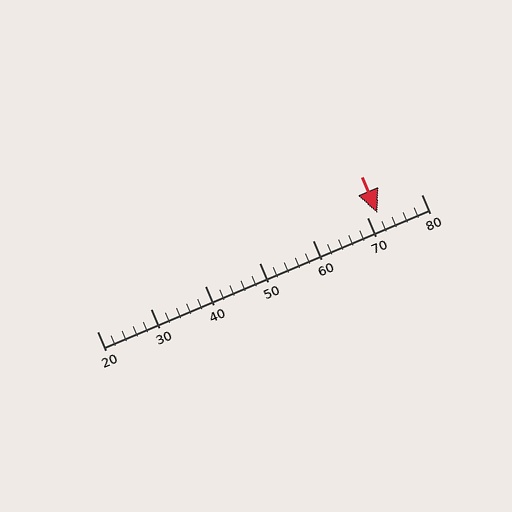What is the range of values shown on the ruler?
The ruler shows values from 20 to 80.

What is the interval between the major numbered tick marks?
The major tick marks are spaced 10 units apart.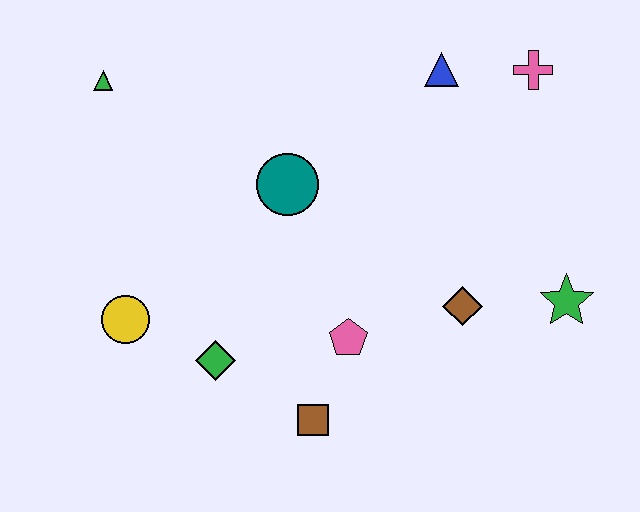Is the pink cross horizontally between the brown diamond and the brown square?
No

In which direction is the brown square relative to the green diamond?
The brown square is to the right of the green diamond.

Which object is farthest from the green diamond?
The pink cross is farthest from the green diamond.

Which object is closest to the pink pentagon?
The brown square is closest to the pink pentagon.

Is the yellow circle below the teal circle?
Yes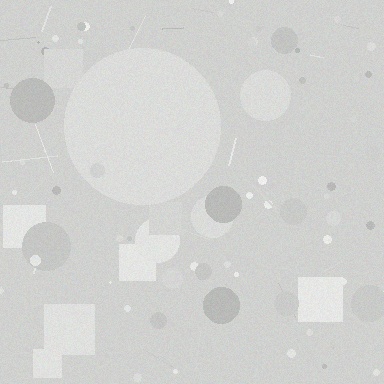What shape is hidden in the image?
A circle is hidden in the image.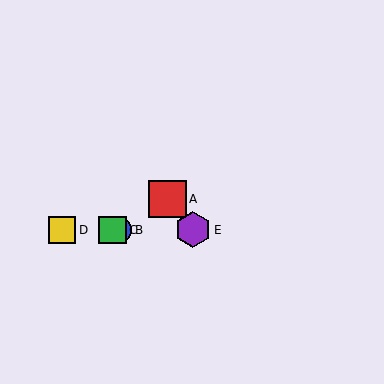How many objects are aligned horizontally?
4 objects (B, C, D, E) are aligned horizontally.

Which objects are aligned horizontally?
Objects B, C, D, E are aligned horizontally.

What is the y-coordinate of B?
Object B is at y≈230.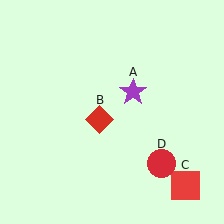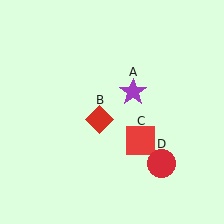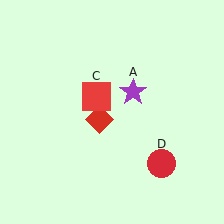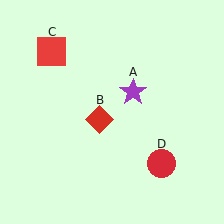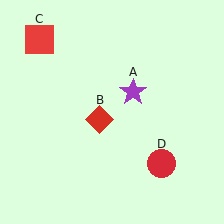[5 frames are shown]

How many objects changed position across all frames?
1 object changed position: red square (object C).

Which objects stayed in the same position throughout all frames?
Purple star (object A) and red diamond (object B) and red circle (object D) remained stationary.